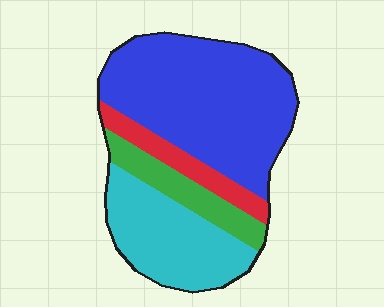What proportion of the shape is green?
Green covers roughly 10% of the shape.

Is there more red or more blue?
Blue.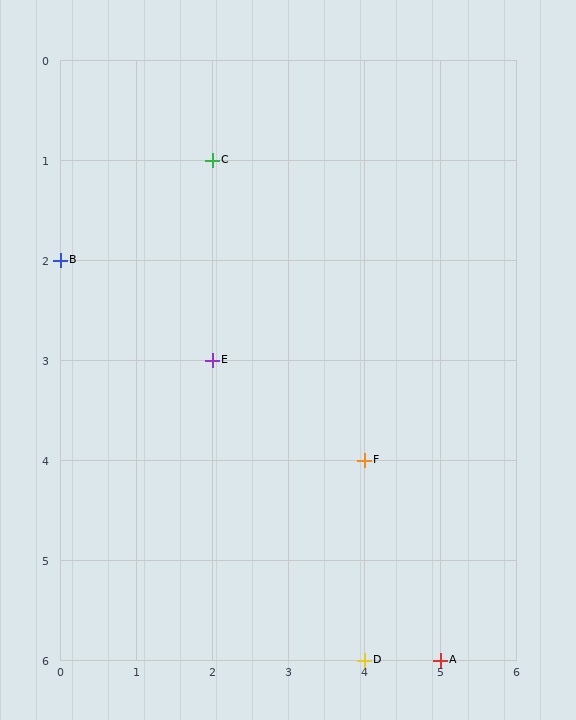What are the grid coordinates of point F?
Point F is at grid coordinates (4, 4).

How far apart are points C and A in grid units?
Points C and A are 3 columns and 5 rows apart (about 5.8 grid units diagonally).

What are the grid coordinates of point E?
Point E is at grid coordinates (2, 3).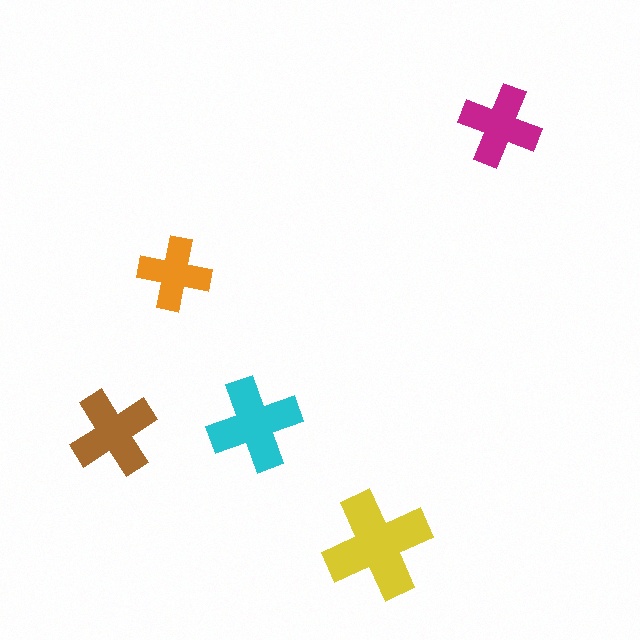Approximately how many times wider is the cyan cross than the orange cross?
About 1.5 times wider.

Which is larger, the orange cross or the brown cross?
The brown one.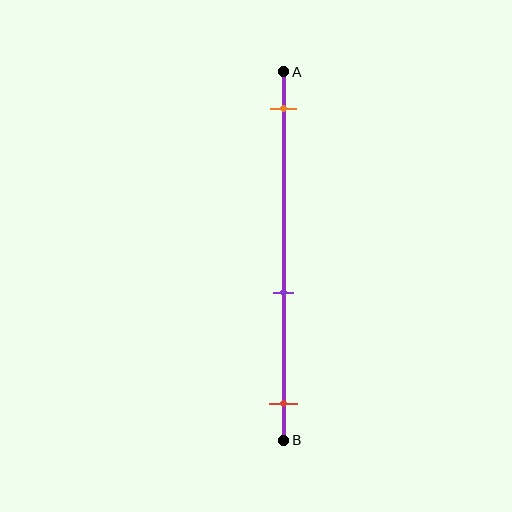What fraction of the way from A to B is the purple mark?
The purple mark is approximately 60% (0.6) of the way from A to B.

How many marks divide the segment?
There are 3 marks dividing the segment.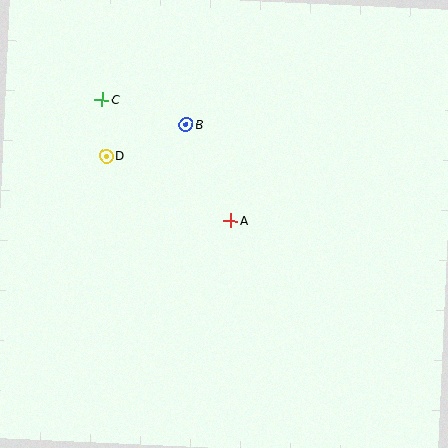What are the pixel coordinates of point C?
Point C is at (102, 100).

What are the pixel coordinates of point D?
Point D is at (106, 156).